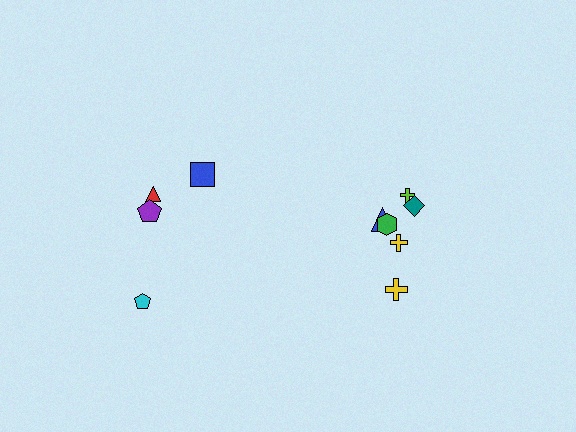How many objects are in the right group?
There are 6 objects.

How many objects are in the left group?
There are 4 objects.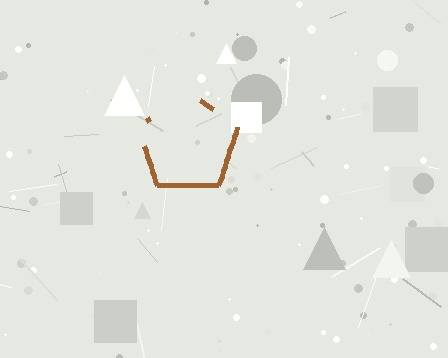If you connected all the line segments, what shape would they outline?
They would outline a pentagon.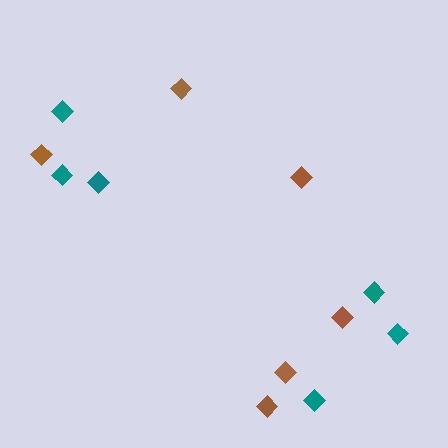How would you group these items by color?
There are 2 groups: one group of teal diamonds (6) and one group of brown diamonds (6).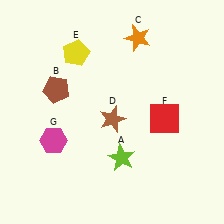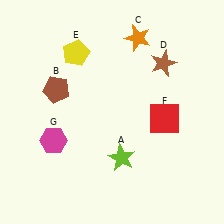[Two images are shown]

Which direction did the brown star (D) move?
The brown star (D) moved up.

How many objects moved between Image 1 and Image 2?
1 object moved between the two images.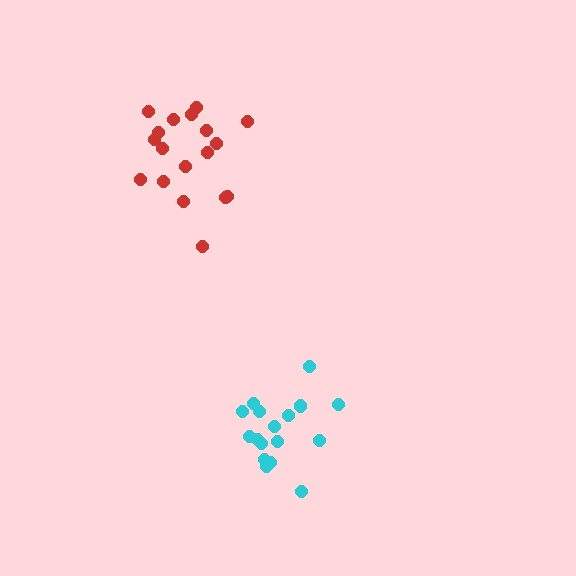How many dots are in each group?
Group 1: 17 dots, Group 2: 18 dots (35 total).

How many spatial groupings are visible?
There are 2 spatial groupings.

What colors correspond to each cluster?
The clusters are colored: cyan, red.